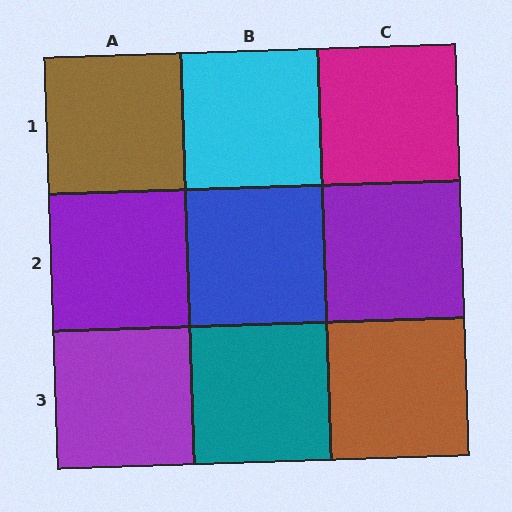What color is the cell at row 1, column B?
Cyan.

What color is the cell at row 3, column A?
Purple.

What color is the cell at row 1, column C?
Magenta.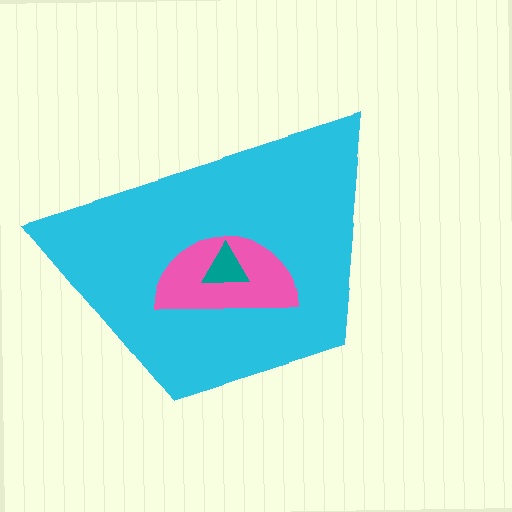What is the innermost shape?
The teal triangle.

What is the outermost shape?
The cyan trapezoid.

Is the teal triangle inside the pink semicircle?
Yes.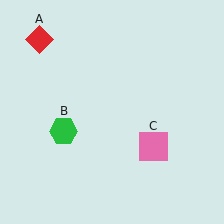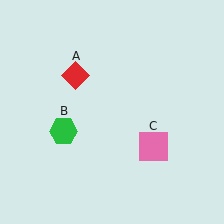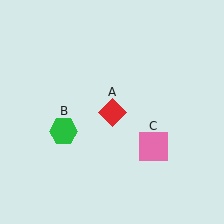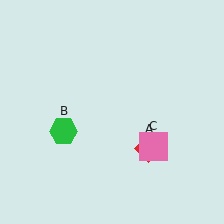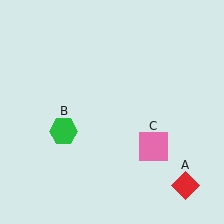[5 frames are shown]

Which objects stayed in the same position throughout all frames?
Green hexagon (object B) and pink square (object C) remained stationary.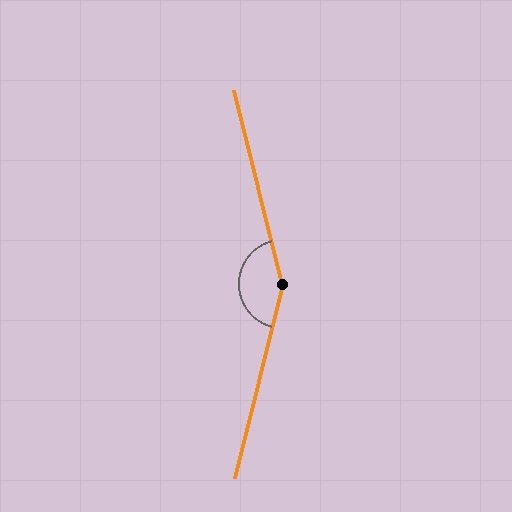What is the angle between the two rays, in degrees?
Approximately 152 degrees.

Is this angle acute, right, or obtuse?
It is obtuse.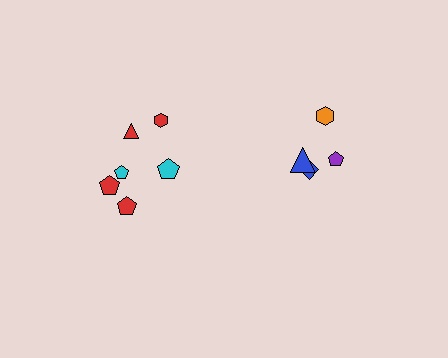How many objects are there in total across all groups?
There are 10 objects.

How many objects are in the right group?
There are 4 objects.